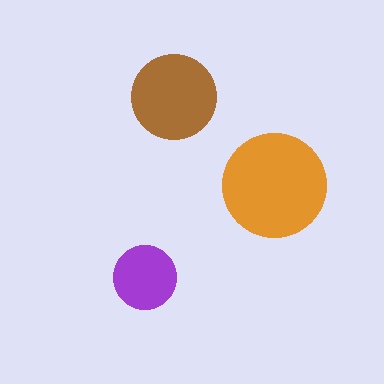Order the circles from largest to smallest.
the orange one, the brown one, the purple one.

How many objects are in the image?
There are 3 objects in the image.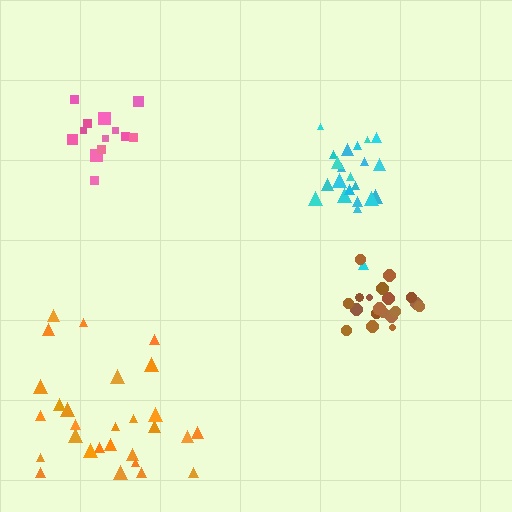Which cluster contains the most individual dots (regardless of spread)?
Orange (28).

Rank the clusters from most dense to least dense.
brown, cyan, pink, orange.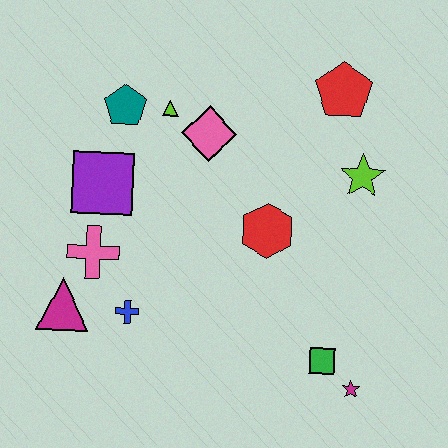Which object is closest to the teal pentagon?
The lime triangle is closest to the teal pentagon.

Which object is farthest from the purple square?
The magenta star is farthest from the purple square.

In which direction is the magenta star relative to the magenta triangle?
The magenta star is to the right of the magenta triangle.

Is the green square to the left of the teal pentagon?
No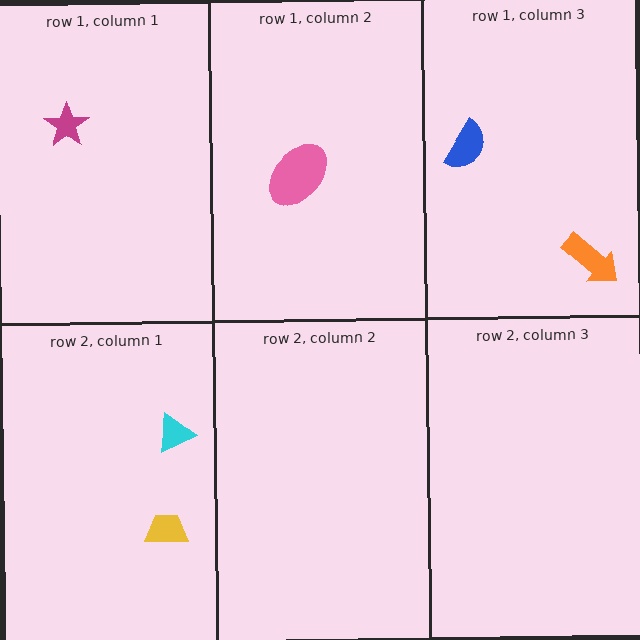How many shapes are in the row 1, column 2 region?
1.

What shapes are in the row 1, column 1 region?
The magenta star.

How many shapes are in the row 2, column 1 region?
2.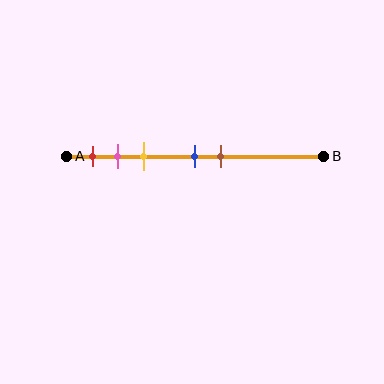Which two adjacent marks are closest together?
The pink and yellow marks are the closest adjacent pair.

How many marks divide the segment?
There are 5 marks dividing the segment.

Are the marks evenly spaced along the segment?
No, the marks are not evenly spaced.